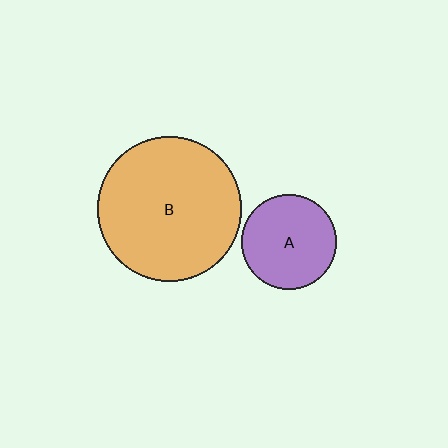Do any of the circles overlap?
No, none of the circles overlap.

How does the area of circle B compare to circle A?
Approximately 2.3 times.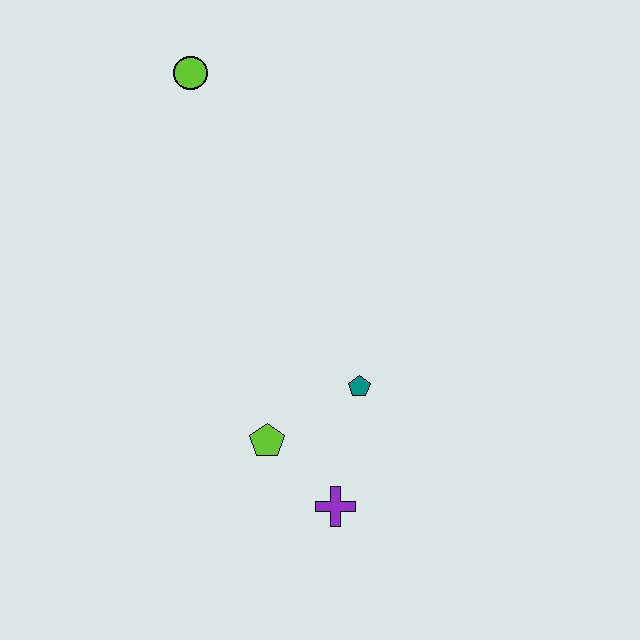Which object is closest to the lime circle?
The teal pentagon is closest to the lime circle.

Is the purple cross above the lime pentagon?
No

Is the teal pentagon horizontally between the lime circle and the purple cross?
No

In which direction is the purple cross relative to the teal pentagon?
The purple cross is below the teal pentagon.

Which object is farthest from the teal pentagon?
The lime circle is farthest from the teal pentagon.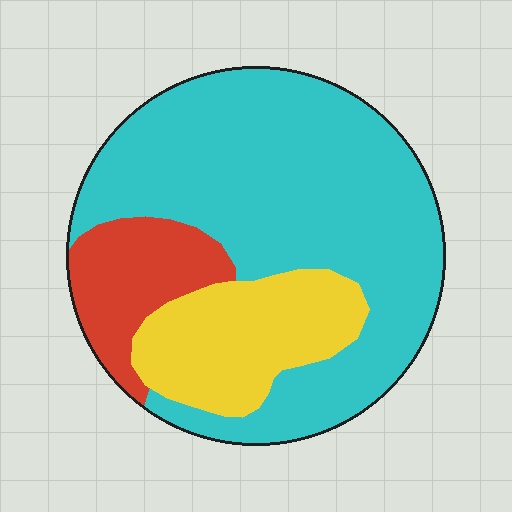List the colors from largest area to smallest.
From largest to smallest: cyan, yellow, red.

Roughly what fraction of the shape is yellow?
Yellow takes up between a sixth and a third of the shape.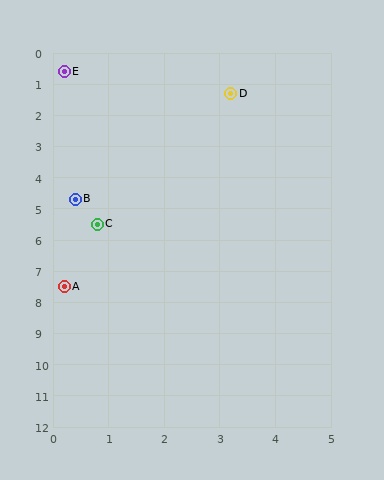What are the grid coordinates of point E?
Point E is at approximately (0.2, 0.6).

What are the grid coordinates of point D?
Point D is at approximately (3.2, 1.3).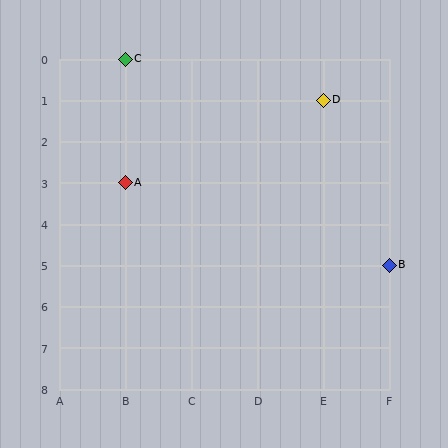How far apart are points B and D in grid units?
Points B and D are 1 column and 4 rows apart (about 4.1 grid units diagonally).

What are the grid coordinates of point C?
Point C is at grid coordinates (B, 0).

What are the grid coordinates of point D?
Point D is at grid coordinates (E, 1).